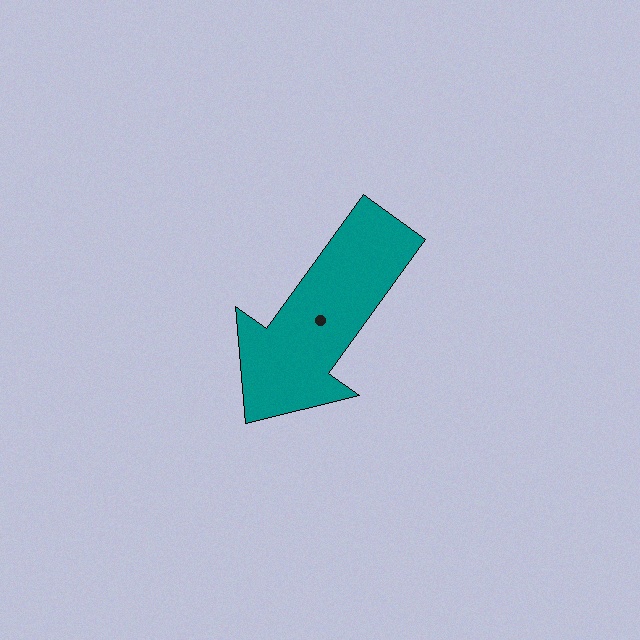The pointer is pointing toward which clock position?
Roughly 7 o'clock.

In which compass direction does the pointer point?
Southwest.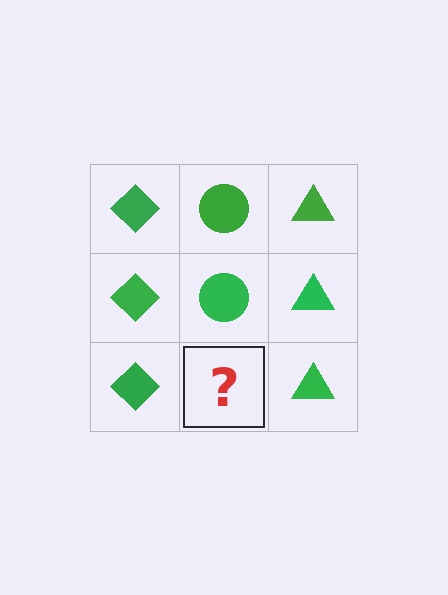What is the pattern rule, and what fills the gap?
The rule is that each column has a consistent shape. The gap should be filled with a green circle.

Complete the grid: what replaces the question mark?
The question mark should be replaced with a green circle.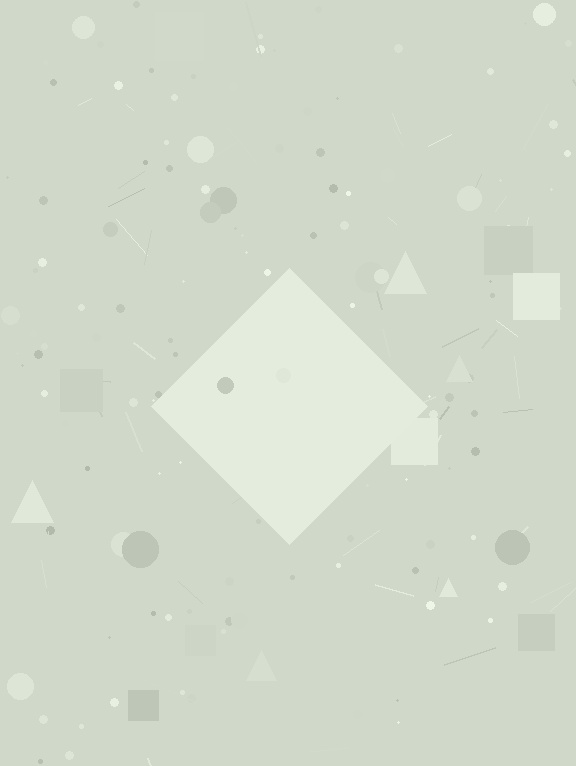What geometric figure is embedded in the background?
A diamond is embedded in the background.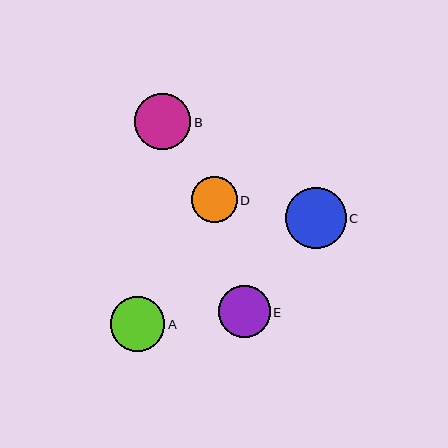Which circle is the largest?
Circle C is the largest with a size of approximately 61 pixels.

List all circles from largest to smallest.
From largest to smallest: C, B, A, E, D.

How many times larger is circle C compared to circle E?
Circle C is approximately 1.2 times the size of circle E.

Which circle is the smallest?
Circle D is the smallest with a size of approximately 46 pixels.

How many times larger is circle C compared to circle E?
Circle C is approximately 1.2 times the size of circle E.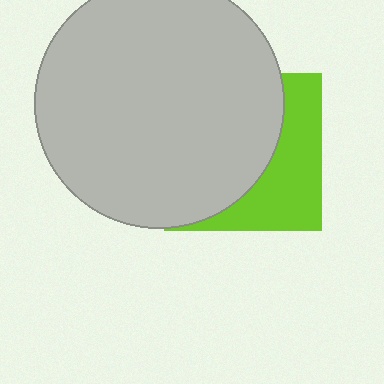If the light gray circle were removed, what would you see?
You would see the complete lime square.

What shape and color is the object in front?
The object in front is a light gray circle.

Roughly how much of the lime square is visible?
A small part of it is visible (roughly 38%).